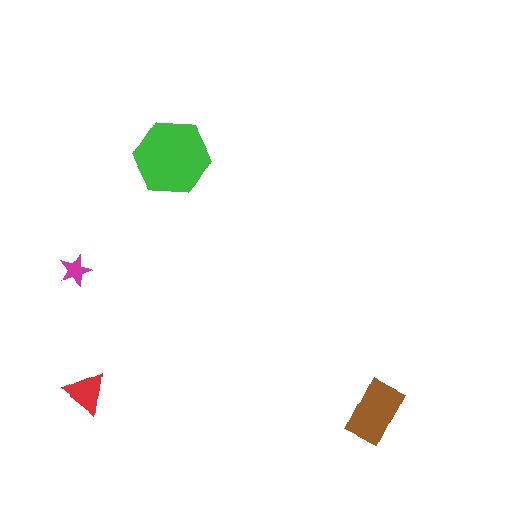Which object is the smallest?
The magenta star.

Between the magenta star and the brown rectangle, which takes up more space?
The brown rectangle.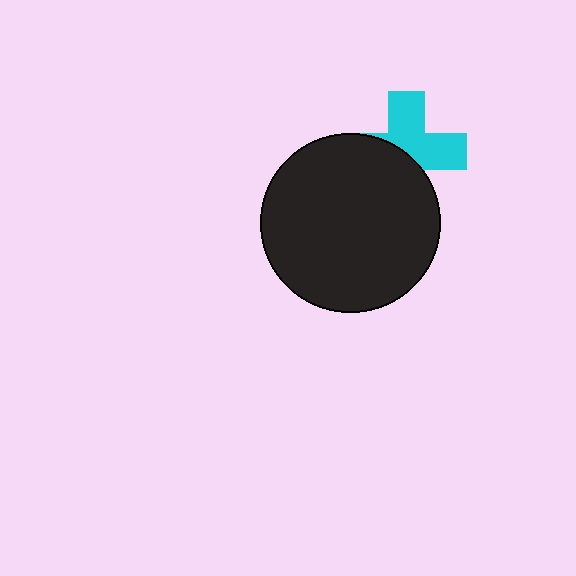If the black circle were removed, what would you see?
You would see the complete cyan cross.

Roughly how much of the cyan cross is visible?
About half of it is visible (roughly 52%).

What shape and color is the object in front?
The object in front is a black circle.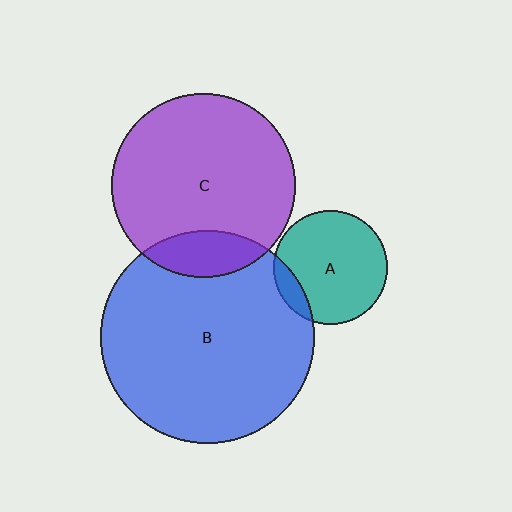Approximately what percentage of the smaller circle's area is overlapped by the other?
Approximately 15%.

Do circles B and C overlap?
Yes.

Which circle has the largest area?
Circle B (blue).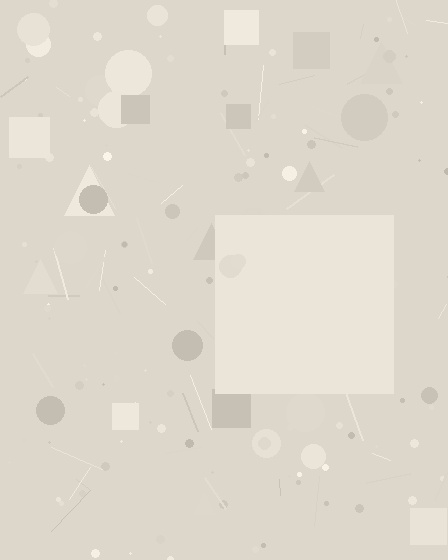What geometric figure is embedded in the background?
A square is embedded in the background.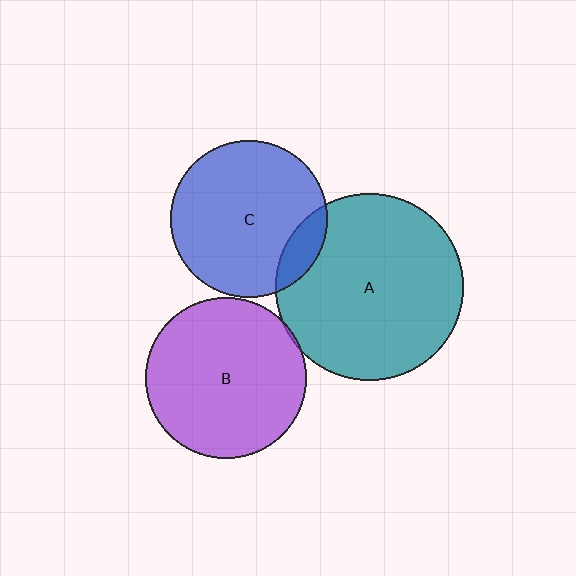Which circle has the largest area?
Circle A (teal).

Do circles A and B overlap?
Yes.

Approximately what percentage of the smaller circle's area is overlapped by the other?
Approximately 5%.